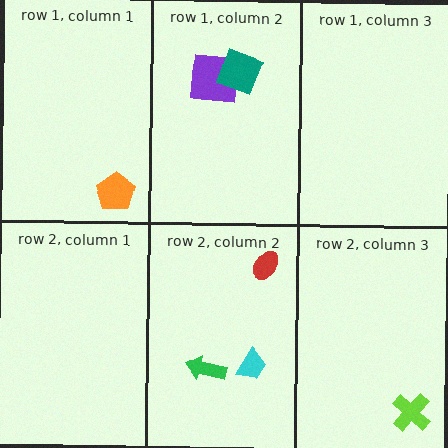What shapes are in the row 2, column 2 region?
The red ellipse, the cyan trapezoid, the green arrow.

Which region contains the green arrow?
The row 2, column 2 region.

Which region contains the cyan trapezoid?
The row 2, column 2 region.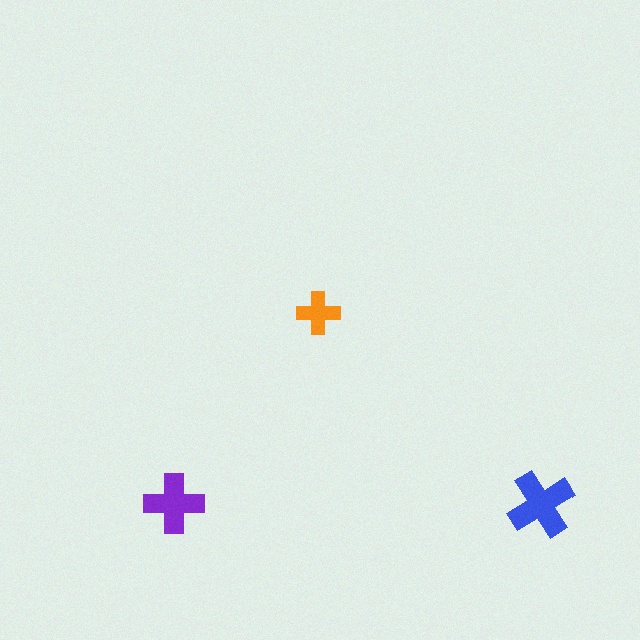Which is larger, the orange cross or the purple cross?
The purple one.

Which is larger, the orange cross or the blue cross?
The blue one.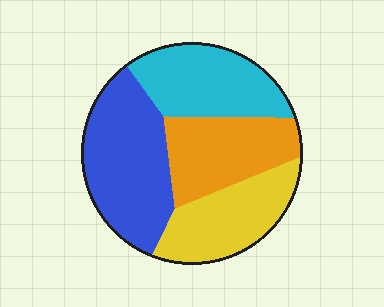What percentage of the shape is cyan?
Cyan takes up about one quarter (1/4) of the shape.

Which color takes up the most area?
Blue, at roughly 30%.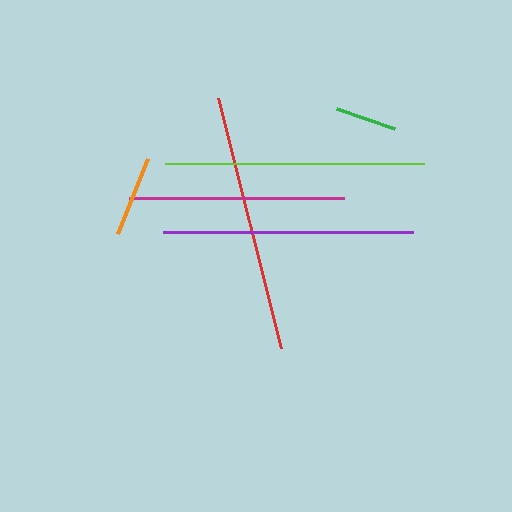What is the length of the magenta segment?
The magenta segment is approximately 215 pixels long.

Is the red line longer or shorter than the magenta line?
The red line is longer than the magenta line.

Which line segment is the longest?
The lime line is the longest at approximately 260 pixels.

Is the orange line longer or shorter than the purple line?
The purple line is longer than the orange line.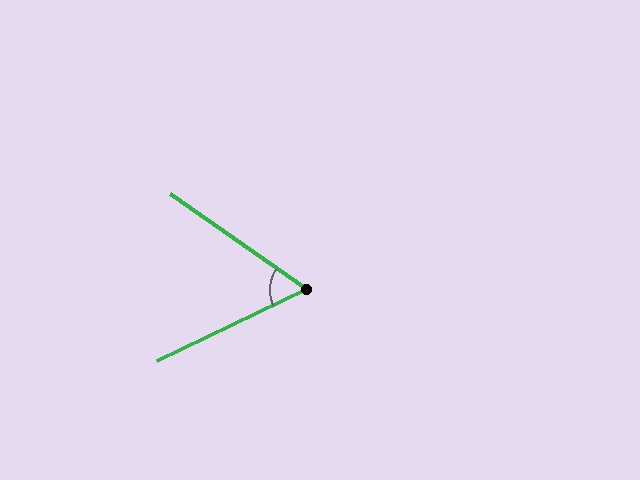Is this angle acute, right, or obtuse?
It is acute.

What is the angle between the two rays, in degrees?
Approximately 60 degrees.